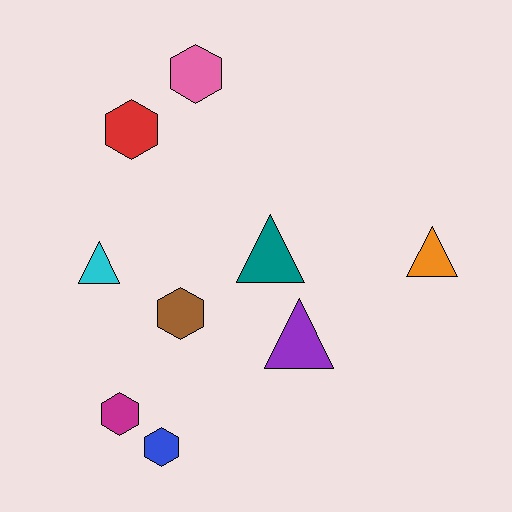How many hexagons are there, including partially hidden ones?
There are 5 hexagons.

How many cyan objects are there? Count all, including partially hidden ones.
There is 1 cyan object.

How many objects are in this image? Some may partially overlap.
There are 9 objects.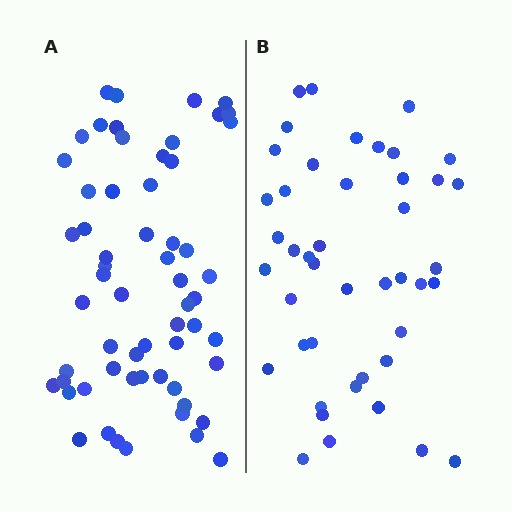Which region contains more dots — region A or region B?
Region A (the left region) has more dots.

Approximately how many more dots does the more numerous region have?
Region A has approximately 15 more dots than region B.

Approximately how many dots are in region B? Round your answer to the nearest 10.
About 40 dots. (The exact count is 44, which rounds to 40.)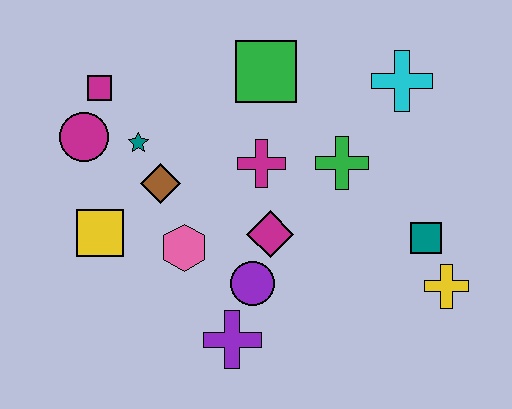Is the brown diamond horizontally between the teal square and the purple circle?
No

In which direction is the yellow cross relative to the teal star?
The yellow cross is to the right of the teal star.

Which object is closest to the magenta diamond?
The purple circle is closest to the magenta diamond.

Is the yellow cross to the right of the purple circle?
Yes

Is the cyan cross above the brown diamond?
Yes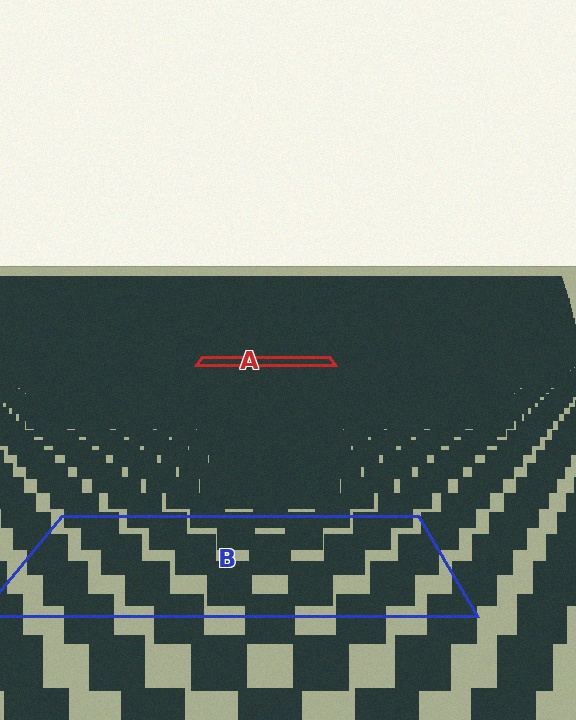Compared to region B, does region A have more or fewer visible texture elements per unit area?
Region A has more texture elements per unit area — they are packed more densely because it is farther away.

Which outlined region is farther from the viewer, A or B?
Region A is farther from the viewer — the texture elements inside it appear smaller and more densely packed.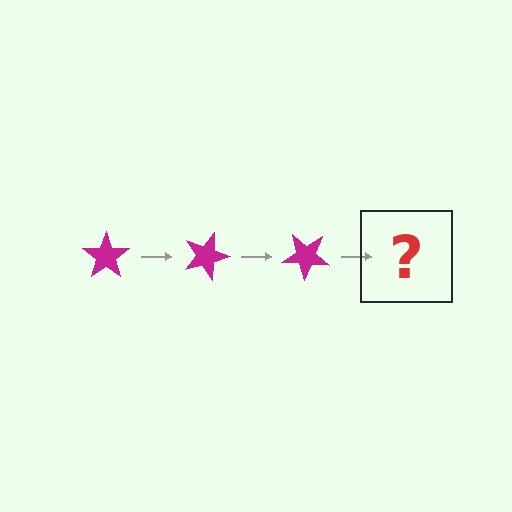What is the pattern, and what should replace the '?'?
The pattern is that the star rotates 20 degrees each step. The '?' should be a magenta star rotated 60 degrees.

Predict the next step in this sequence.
The next step is a magenta star rotated 60 degrees.